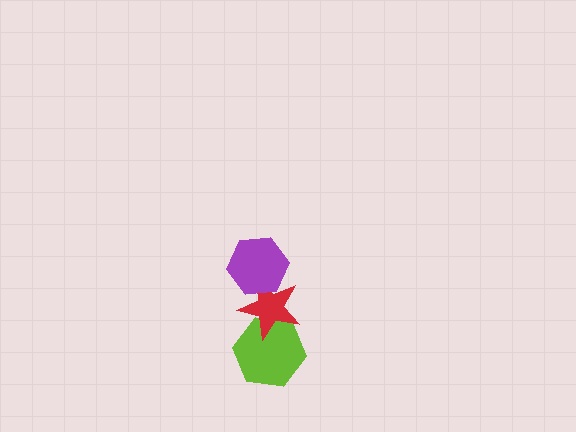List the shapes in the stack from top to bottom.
From top to bottom: the purple hexagon, the red star, the lime hexagon.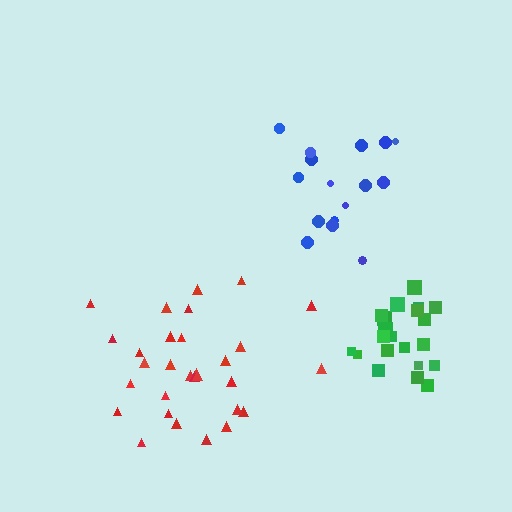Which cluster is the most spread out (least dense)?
Blue.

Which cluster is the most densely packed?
Green.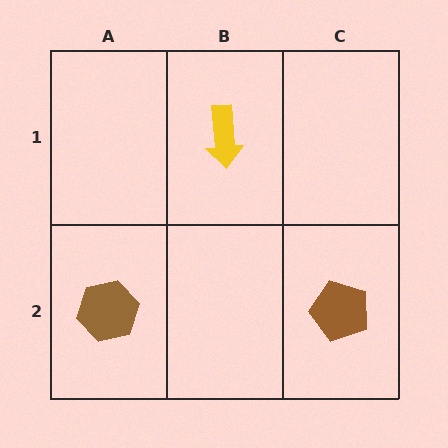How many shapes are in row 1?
1 shape.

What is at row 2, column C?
A brown pentagon.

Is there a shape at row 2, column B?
No, that cell is empty.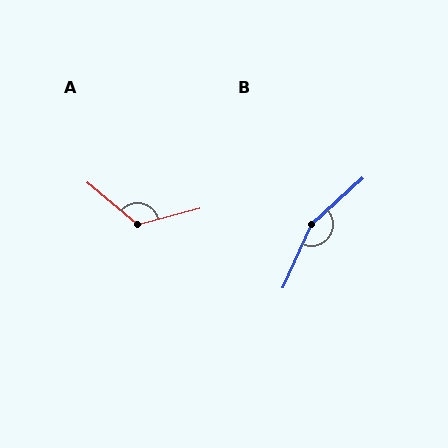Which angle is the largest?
B, at approximately 157 degrees.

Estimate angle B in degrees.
Approximately 157 degrees.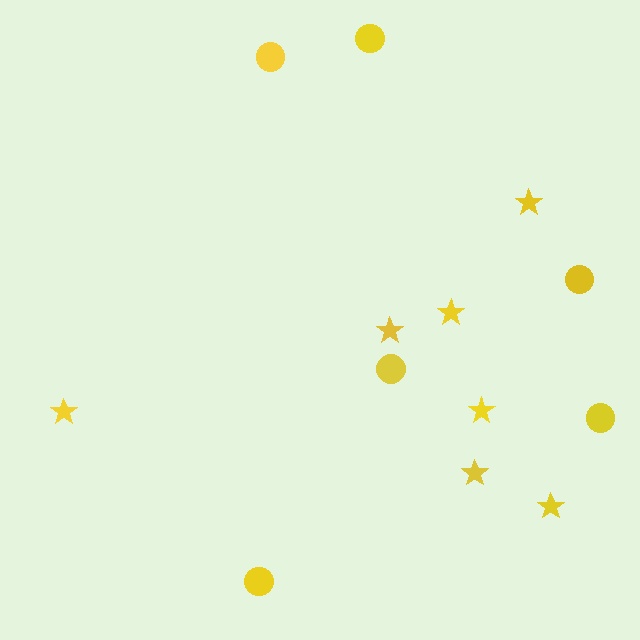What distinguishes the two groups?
There are 2 groups: one group of circles (6) and one group of stars (7).